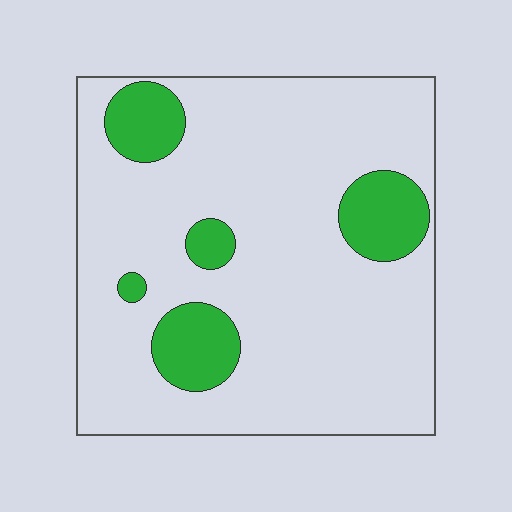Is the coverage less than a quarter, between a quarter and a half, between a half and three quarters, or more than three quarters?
Less than a quarter.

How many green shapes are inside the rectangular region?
5.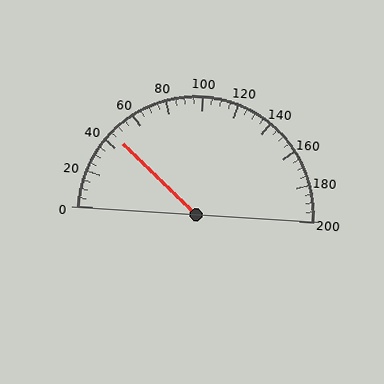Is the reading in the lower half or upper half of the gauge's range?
The reading is in the lower half of the range (0 to 200).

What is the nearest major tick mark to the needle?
The nearest major tick mark is 40.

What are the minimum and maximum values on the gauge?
The gauge ranges from 0 to 200.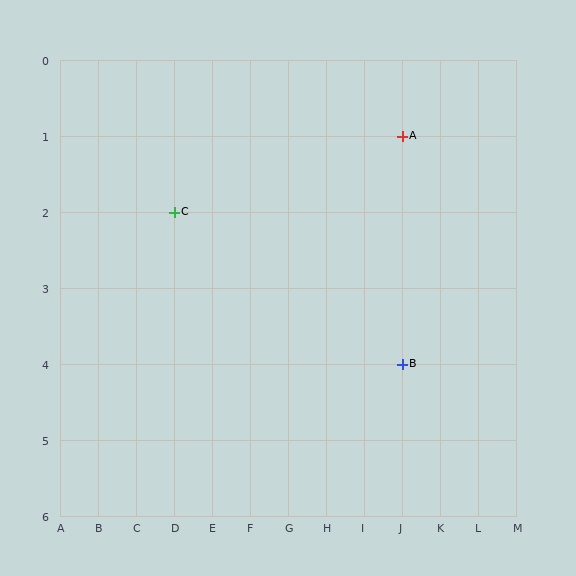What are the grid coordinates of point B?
Point B is at grid coordinates (J, 4).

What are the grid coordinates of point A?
Point A is at grid coordinates (J, 1).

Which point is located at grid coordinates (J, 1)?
Point A is at (J, 1).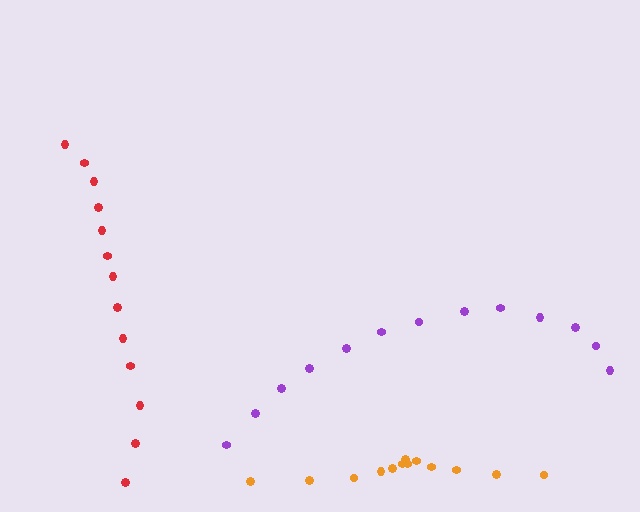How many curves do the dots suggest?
There are 3 distinct paths.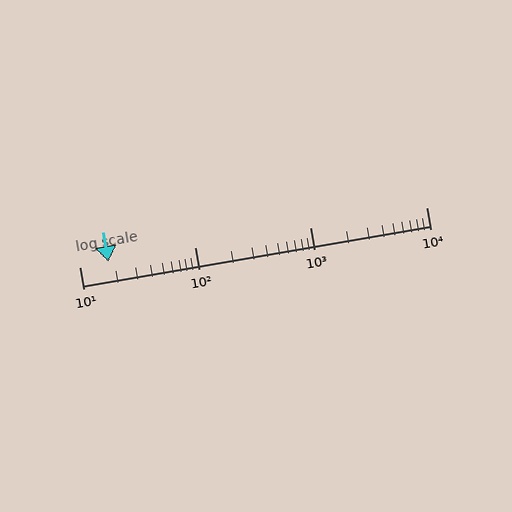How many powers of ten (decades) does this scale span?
The scale spans 3 decades, from 10 to 10000.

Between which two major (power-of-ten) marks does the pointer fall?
The pointer is between 10 and 100.